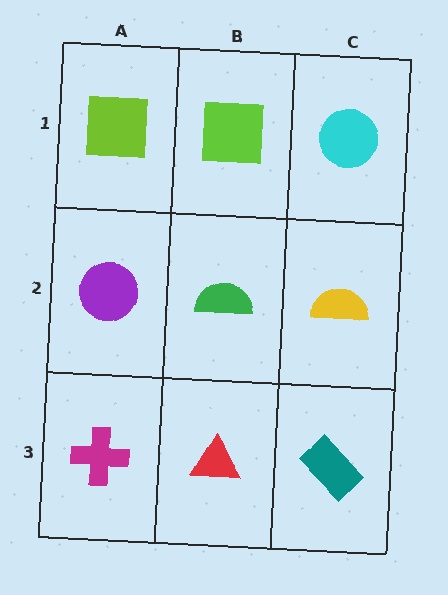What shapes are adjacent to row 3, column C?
A yellow semicircle (row 2, column C), a red triangle (row 3, column B).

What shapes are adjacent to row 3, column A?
A purple circle (row 2, column A), a red triangle (row 3, column B).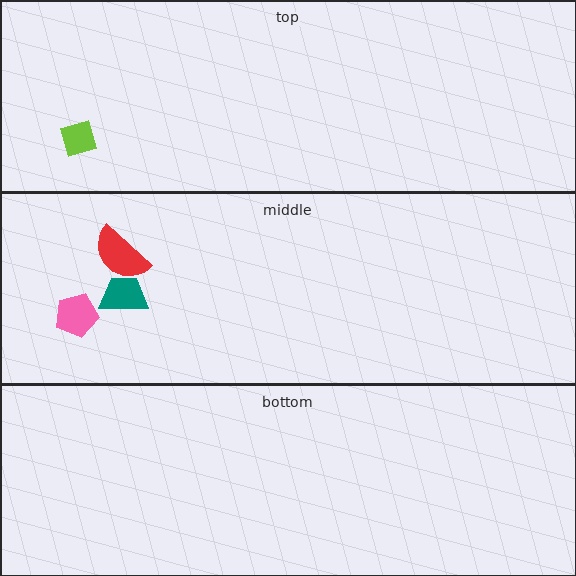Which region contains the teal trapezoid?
The middle region.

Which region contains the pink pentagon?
The middle region.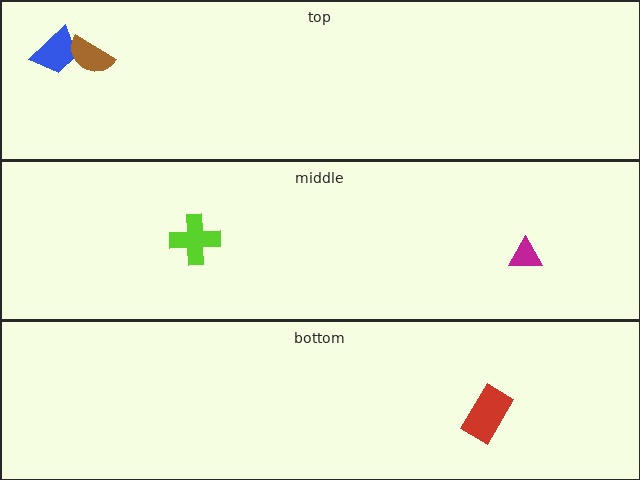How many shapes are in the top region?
2.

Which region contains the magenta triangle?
The middle region.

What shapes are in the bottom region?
The red rectangle.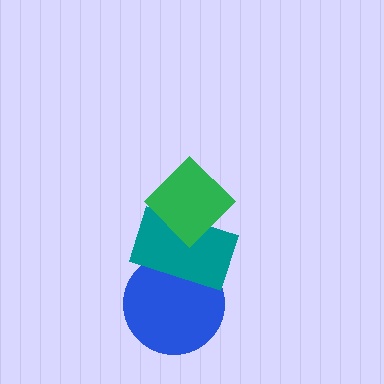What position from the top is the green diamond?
The green diamond is 1st from the top.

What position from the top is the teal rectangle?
The teal rectangle is 2nd from the top.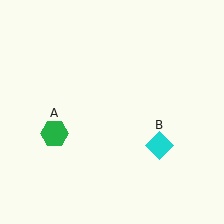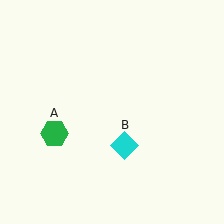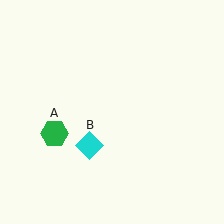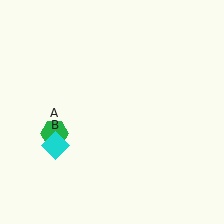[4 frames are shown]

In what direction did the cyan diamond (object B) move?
The cyan diamond (object B) moved left.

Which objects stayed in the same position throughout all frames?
Green hexagon (object A) remained stationary.